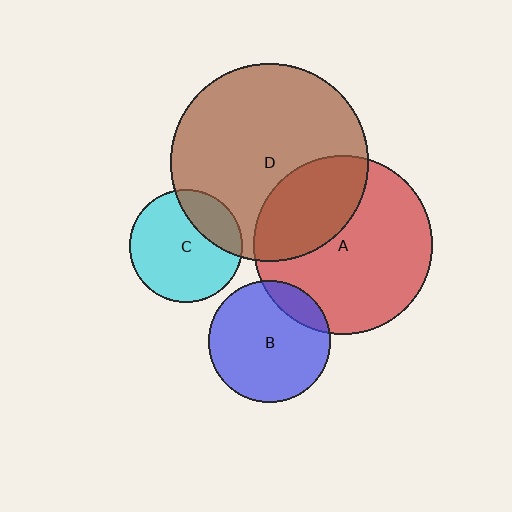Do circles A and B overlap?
Yes.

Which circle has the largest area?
Circle D (brown).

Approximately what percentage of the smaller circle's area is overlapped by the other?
Approximately 15%.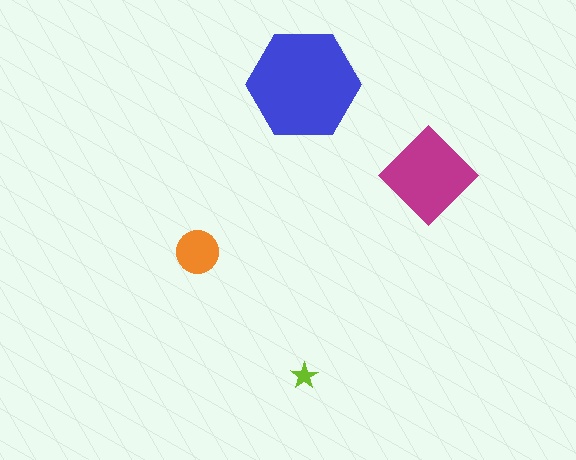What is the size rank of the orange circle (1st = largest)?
3rd.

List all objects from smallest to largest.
The lime star, the orange circle, the magenta diamond, the blue hexagon.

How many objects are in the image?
There are 4 objects in the image.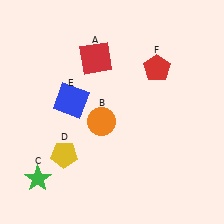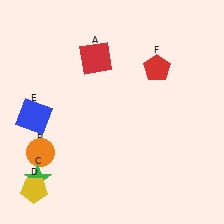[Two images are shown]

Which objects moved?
The objects that moved are: the orange circle (B), the yellow pentagon (D), the blue square (E).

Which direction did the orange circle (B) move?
The orange circle (B) moved left.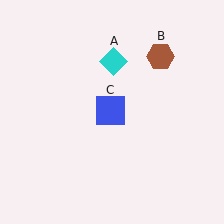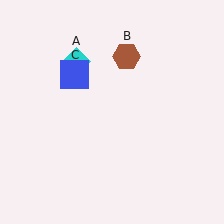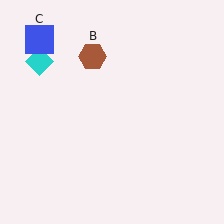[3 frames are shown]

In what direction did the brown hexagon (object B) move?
The brown hexagon (object B) moved left.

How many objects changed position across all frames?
3 objects changed position: cyan diamond (object A), brown hexagon (object B), blue square (object C).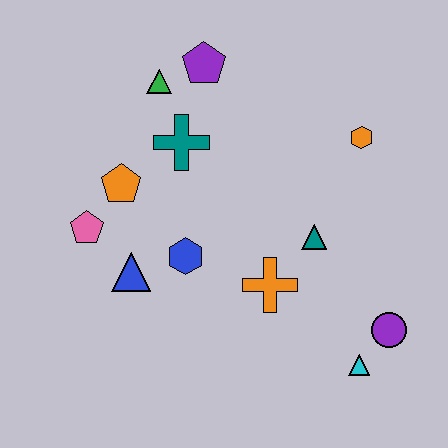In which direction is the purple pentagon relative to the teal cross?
The purple pentagon is above the teal cross.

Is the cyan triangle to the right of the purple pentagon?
Yes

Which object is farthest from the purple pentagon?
The cyan triangle is farthest from the purple pentagon.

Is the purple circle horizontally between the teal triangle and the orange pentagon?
No